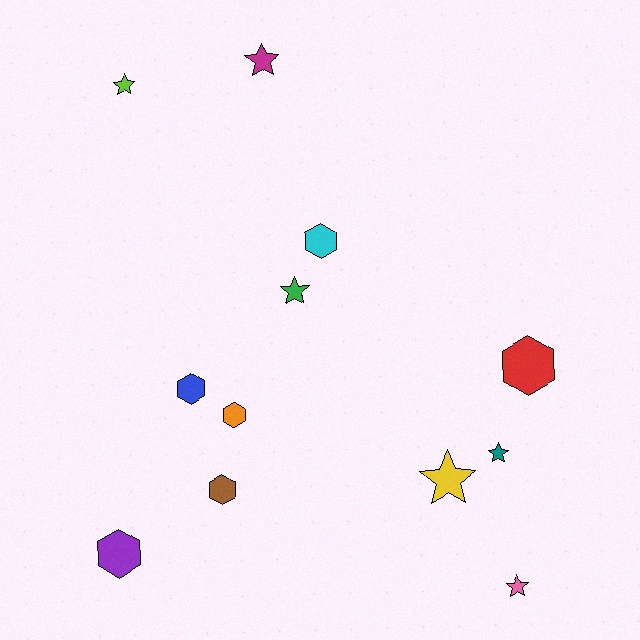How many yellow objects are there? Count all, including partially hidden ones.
There is 1 yellow object.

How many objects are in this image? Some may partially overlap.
There are 12 objects.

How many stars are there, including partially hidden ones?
There are 6 stars.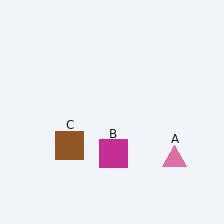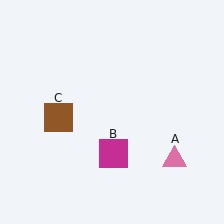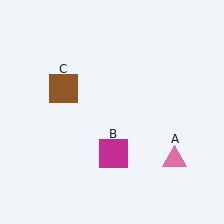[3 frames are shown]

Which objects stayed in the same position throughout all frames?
Pink triangle (object A) and magenta square (object B) remained stationary.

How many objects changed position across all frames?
1 object changed position: brown square (object C).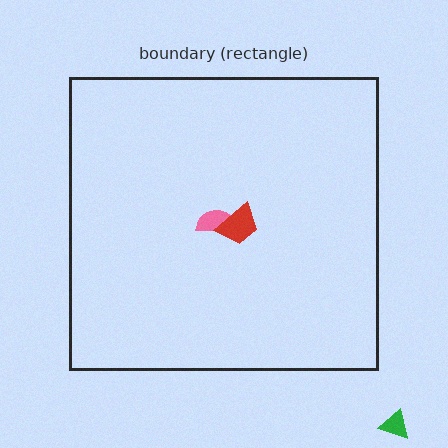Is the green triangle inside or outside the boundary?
Outside.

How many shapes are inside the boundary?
2 inside, 1 outside.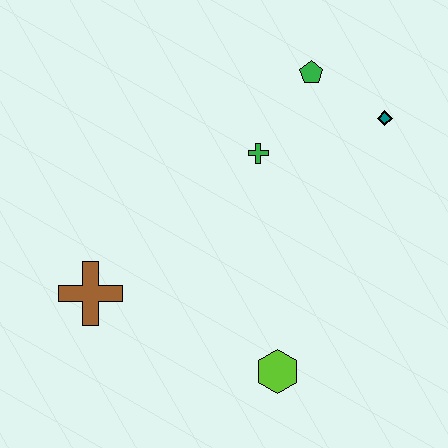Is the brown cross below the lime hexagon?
No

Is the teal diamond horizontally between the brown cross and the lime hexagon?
No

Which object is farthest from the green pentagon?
The brown cross is farthest from the green pentagon.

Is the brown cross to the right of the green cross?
No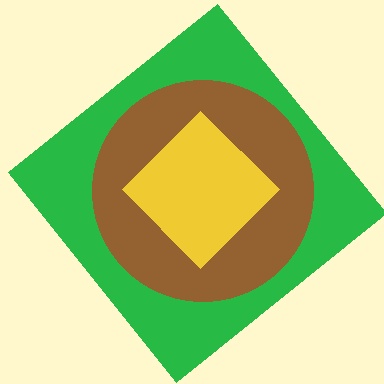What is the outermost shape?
The green diamond.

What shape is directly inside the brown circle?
The yellow diamond.